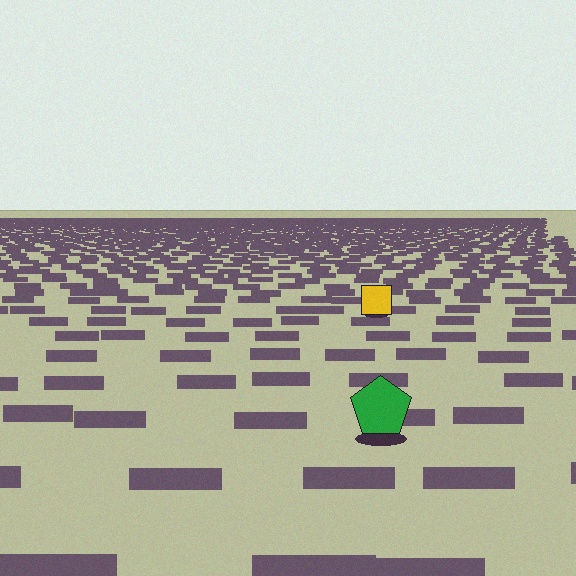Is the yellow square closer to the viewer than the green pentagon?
No. The green pentagon is closer — you can tell from the texture gradient: the ground texture is coarser near it.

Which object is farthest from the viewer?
The yellow square is farthest from the viewer. It appears smaller and the ground texture around it is denser.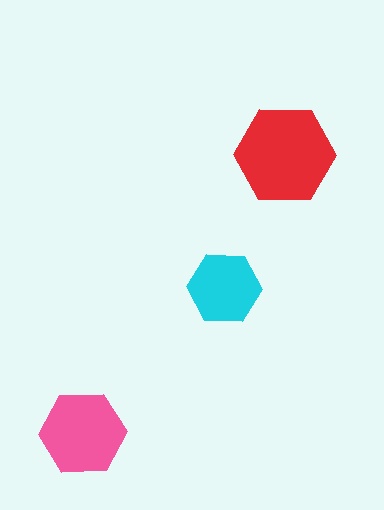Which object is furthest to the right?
The red hexagon is rightmost.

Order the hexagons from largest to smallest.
the red one, the pink one, the cyan one.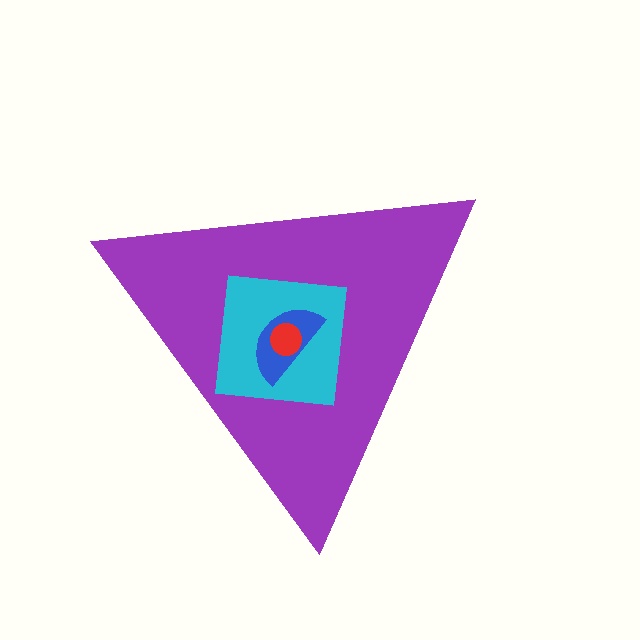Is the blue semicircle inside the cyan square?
Yes.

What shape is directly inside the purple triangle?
The cyan square.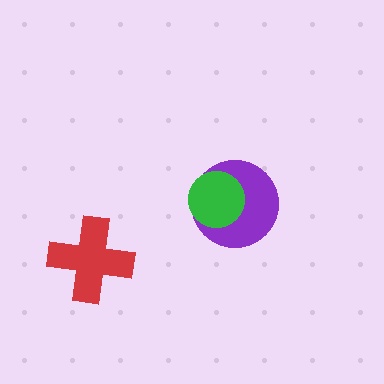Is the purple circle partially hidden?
Yes, it is partially covered by another shape.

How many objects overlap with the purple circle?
1 object overlaps with the purple circle.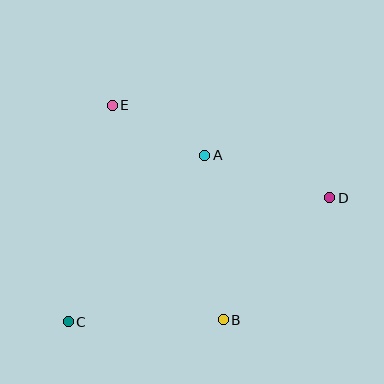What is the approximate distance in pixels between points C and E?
The distance between C and E is approximately 221 pixels.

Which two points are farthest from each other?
Points C and D are farthest from each other.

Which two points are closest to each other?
Points A and E are closest to each other.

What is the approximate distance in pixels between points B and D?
The distance between B and D is approximately 162 pixels.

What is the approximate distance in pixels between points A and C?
The distance between A and C is approximately 215 pixels.